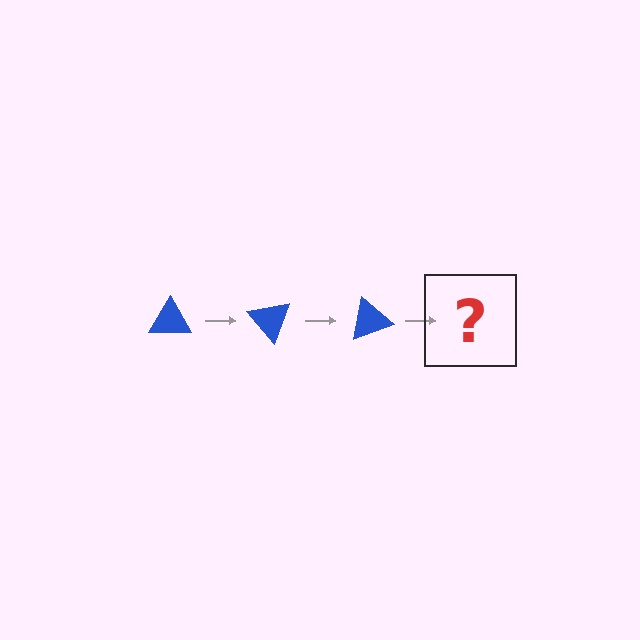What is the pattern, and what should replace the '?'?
The pattern is that the triangle rotates 50 degrees each step. The '?' should be a blue triangle rotated 150 degrees.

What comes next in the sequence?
The next element should be a blue triangle rotated 150 degrees.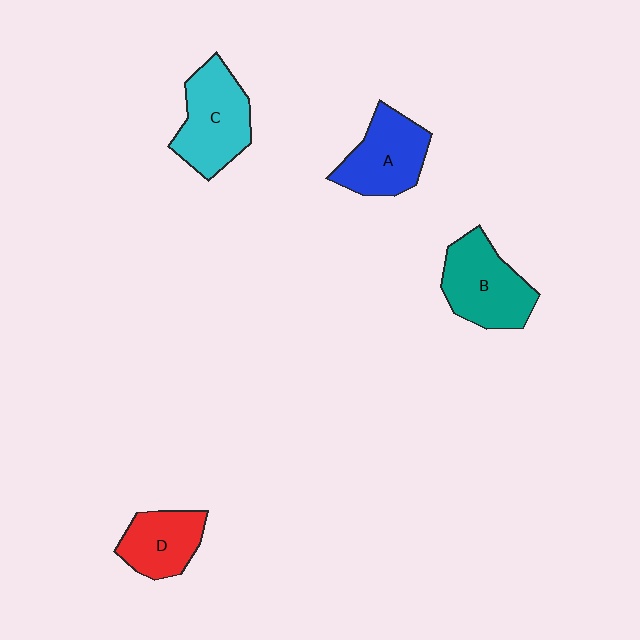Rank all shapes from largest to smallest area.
From largest to smallest: C (cyan), B (teal), A (blue), D (red).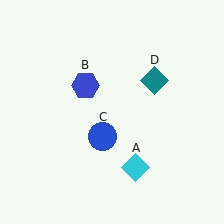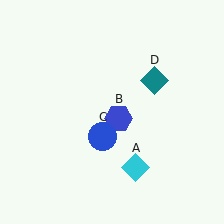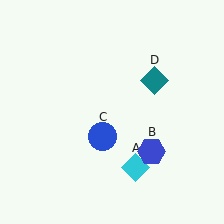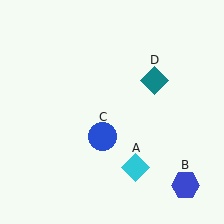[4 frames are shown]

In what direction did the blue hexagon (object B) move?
The blue hexagon (object B) moved down and to the right.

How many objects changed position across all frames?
1 object changed position: blue hexagon (object B).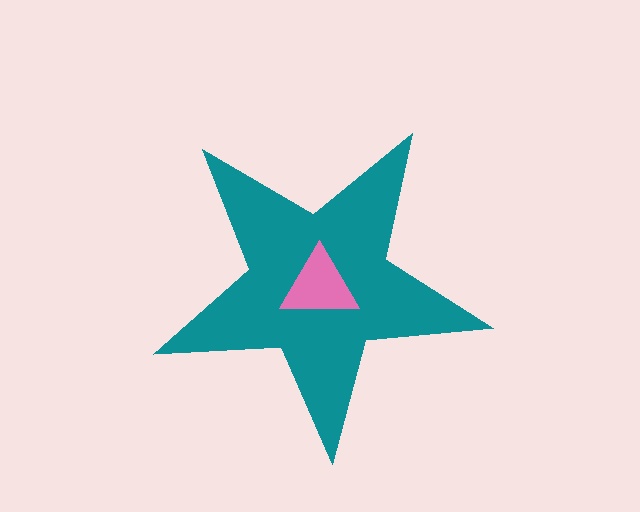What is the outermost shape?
The teal star.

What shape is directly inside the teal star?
The pink triangle.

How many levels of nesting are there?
2.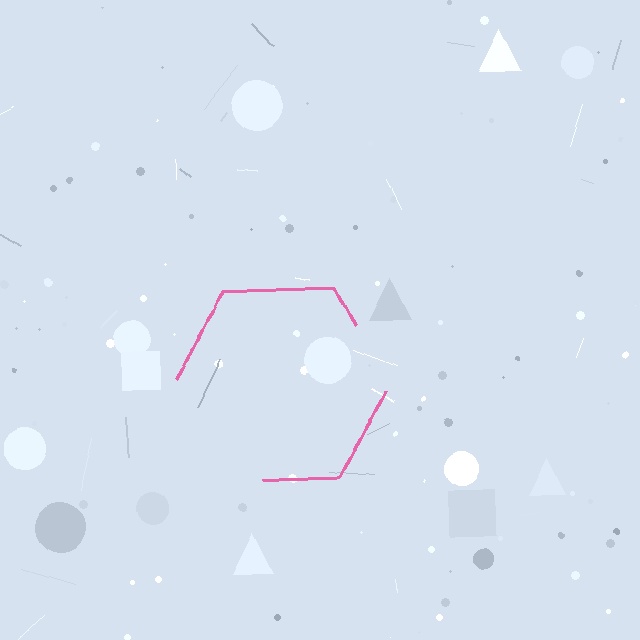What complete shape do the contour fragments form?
The contour fragments form a hexagon.